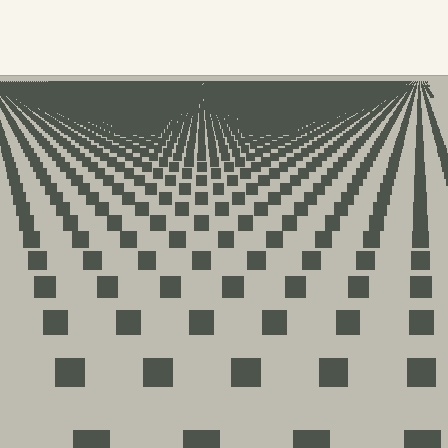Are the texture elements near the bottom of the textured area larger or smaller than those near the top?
Larger. Near the bottom, elements are closer to the viewer and appear at a bigger on-screen size.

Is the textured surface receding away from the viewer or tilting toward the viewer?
The surface is receding away from the viewer. Texture elements get smaller and denser toward the top.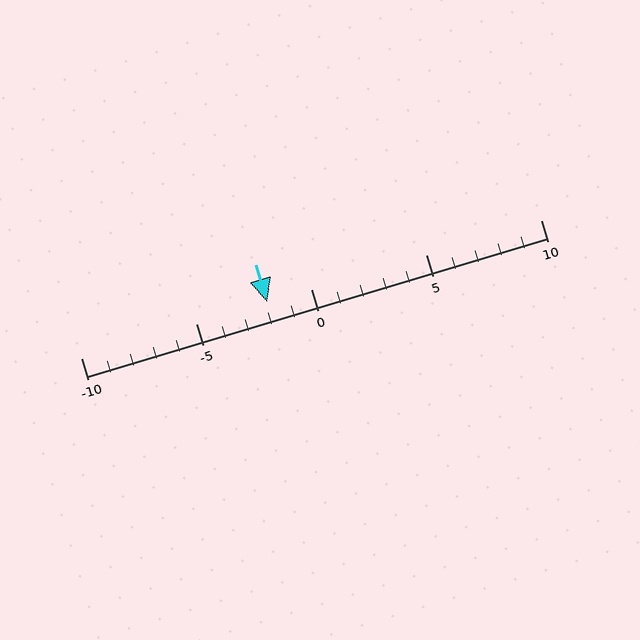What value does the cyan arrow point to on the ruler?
The cyan arrow points to approximately -2.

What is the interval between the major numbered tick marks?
The major tick marks are spaced 5 units apart.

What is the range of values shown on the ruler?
The ruler shows values from -10 to 10.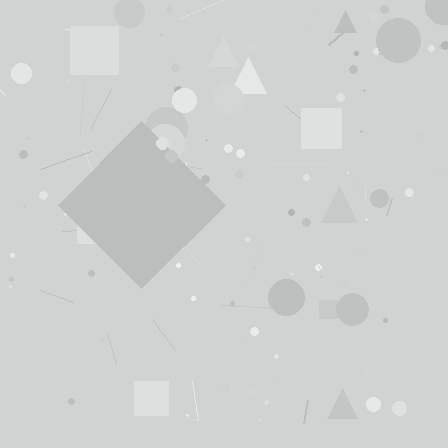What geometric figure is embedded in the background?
A diamond is embedded in the background.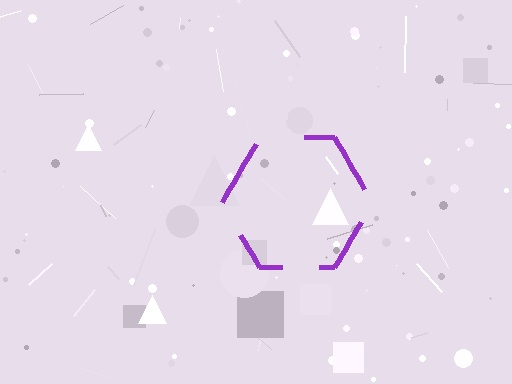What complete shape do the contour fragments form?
The contour fragments form a hexagon.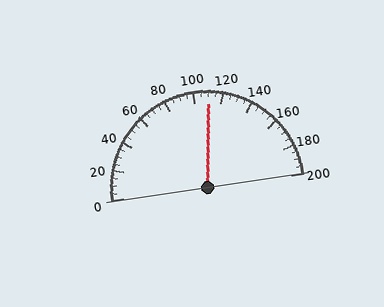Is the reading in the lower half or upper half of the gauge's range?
The reading is in the upper half of the range (0 to 200).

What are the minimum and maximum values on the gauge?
The gauge ranges from 0 to 200.